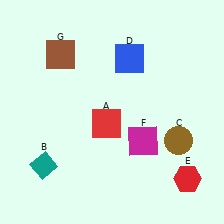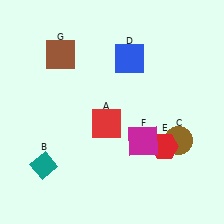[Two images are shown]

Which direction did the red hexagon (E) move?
The red hexagon (E) moved up.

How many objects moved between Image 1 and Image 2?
1 object moved between the two images.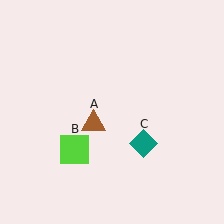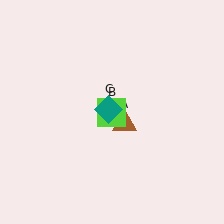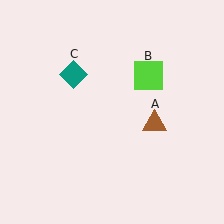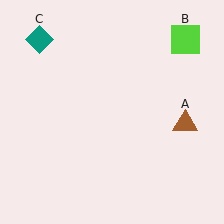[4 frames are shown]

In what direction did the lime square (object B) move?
The lime square (object B) moved up and to the right.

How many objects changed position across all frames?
3 objects changed position: brown triangle (object A), lime square (object B), teal diamond (object C).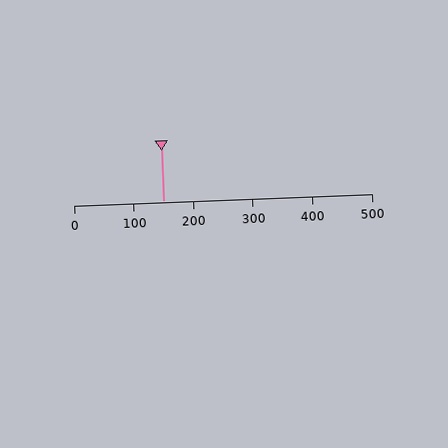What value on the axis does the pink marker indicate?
The marker indicates approximately 150.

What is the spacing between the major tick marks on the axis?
The major ticks are spaced 100 apart.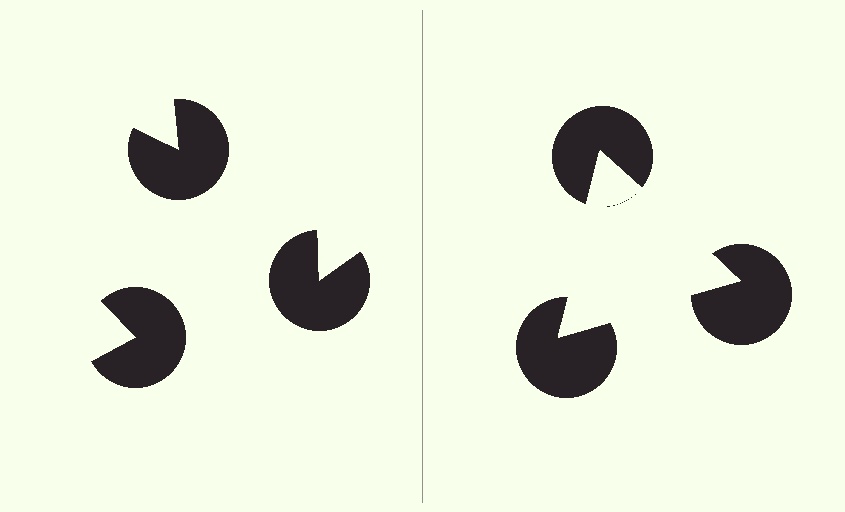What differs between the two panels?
The pac-man discs are positioned identically on both sides; only the wedge orientations differ. On the right they align to a triangle; on the left they are misaligned.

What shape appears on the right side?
An illusory triangle.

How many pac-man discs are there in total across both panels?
6 — 3 on each side.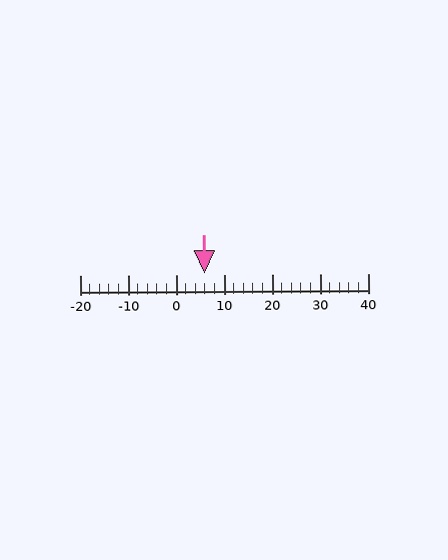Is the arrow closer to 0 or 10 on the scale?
The arrow is closer to 10.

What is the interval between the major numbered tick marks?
The major tick marks are spaced 10 units apart.